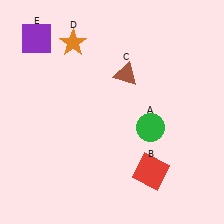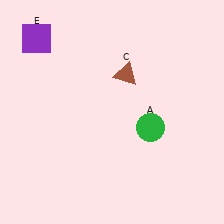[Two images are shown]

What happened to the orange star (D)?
The orange star (D) was removed in Image 2. It was in the top-left area of Image 1.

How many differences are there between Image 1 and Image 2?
There are 2 differences between the two images.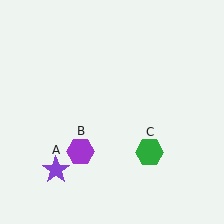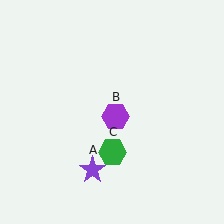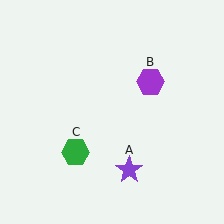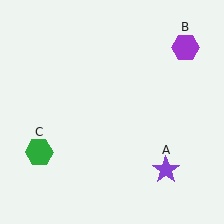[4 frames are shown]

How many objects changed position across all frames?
3 objects changed position: purple star (object A), purple hexagon (object B), green hexagon (object C).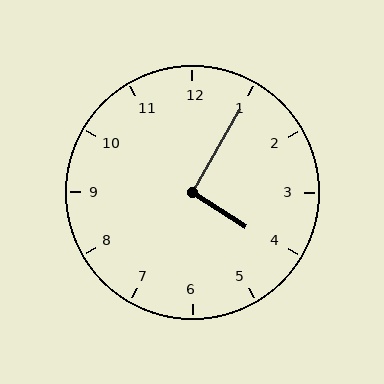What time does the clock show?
4:05.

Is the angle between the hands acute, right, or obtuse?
It is right.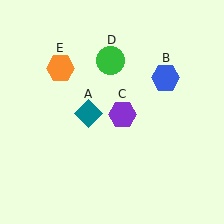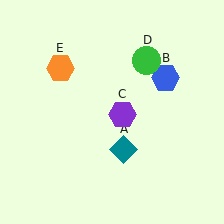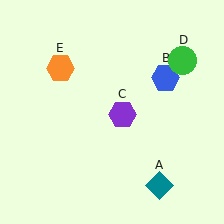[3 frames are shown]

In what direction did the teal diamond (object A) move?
The teal diamond (object A) moved down and to the right.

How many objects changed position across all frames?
2 objects changed position: teal diamond (object A), green circle (object D).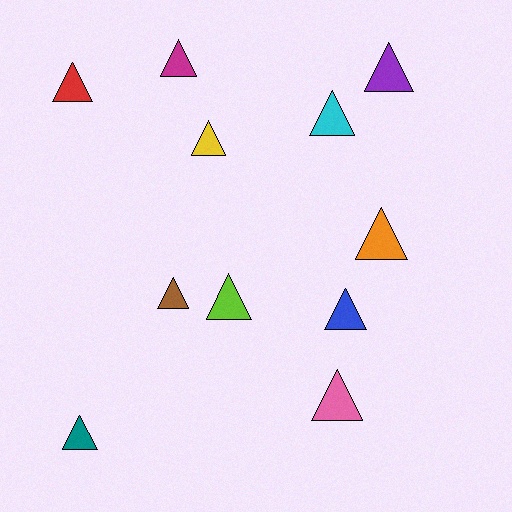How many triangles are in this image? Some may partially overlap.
There are 11 triangles.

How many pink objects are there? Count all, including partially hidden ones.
There is 1 pink object.